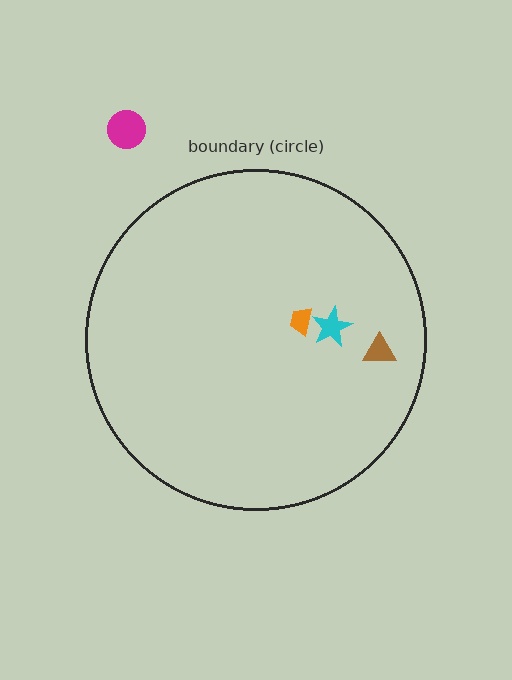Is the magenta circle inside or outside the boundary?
Outside.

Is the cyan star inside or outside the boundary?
Inside.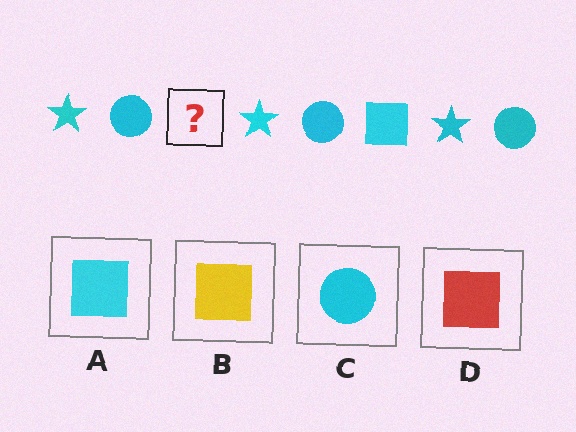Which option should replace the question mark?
Option A.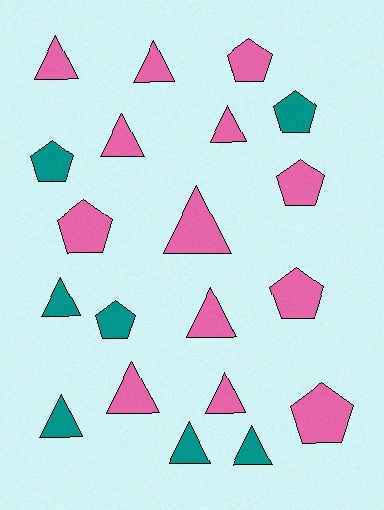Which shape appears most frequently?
Triangle, with 12 objects.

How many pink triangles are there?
There are 8 pink triangles.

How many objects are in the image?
There are 20 objects.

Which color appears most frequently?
Pink, with 13 objects.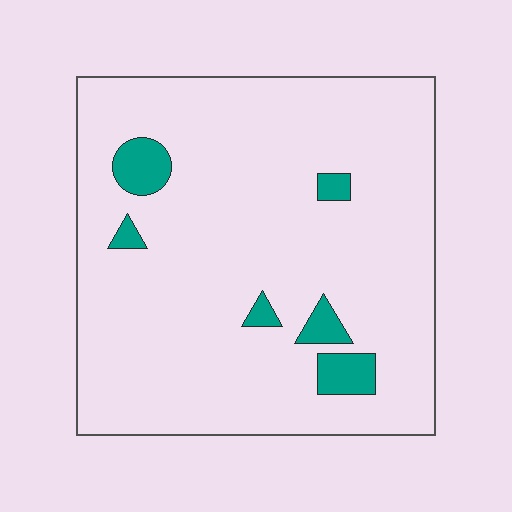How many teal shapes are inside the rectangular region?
6.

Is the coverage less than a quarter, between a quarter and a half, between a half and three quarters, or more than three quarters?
Less than a quarter.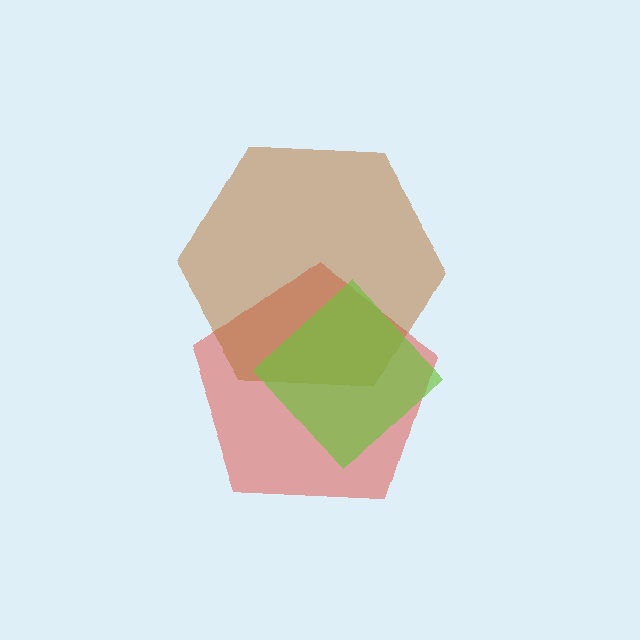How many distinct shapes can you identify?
There are 3 distinct shapes: a red pentagon, a brown hexagon, a lime diamond.